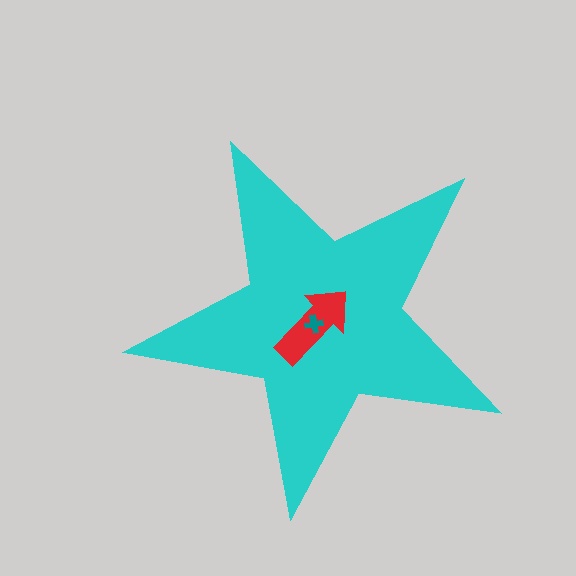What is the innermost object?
The teal cross.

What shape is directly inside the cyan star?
The red arrow.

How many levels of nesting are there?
3.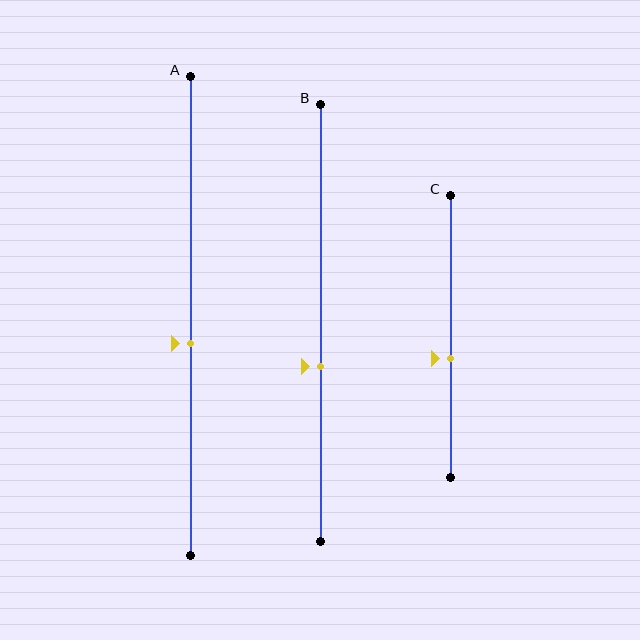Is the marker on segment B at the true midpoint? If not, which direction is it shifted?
No, the marker on segment B is shifted downward by about 10% of the segment length.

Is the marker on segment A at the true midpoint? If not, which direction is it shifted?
No, the marker on segment A is shifted downward by about 6% of the segment length.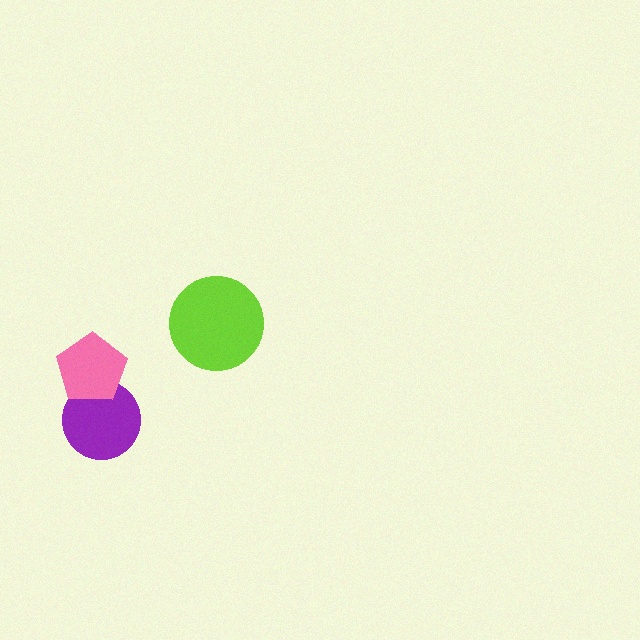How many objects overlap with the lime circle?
0 objects overlap with the lime circle.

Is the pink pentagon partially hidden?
No, no other shape covers it.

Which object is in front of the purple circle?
The pink pentagon is in front of the purple circle.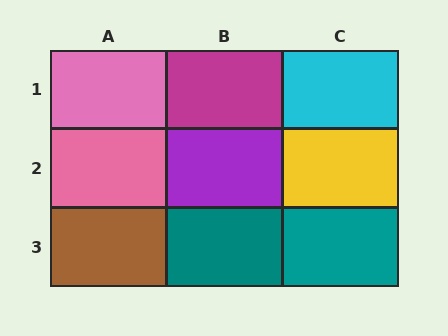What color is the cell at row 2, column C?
Yellow.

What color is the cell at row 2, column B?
Purple.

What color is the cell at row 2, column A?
Pink.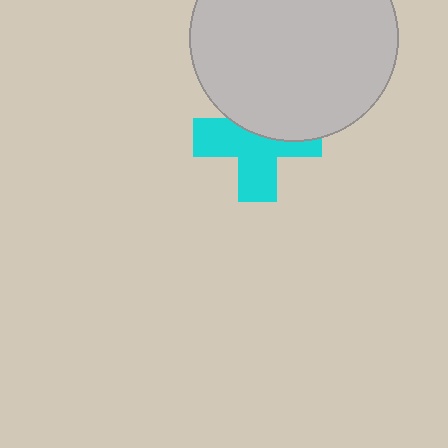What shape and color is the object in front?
The object in front is a light gray circle.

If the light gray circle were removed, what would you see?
You would see the complete cyan cross.